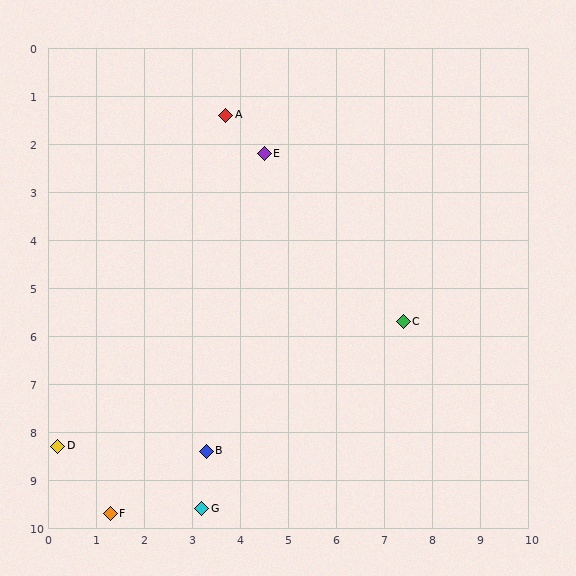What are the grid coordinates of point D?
Point D is at approximately (0.2, 8.3).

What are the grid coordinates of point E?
Point E is at approximately (4.5, 2.2).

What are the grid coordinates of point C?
Point C is at approximately (7.4, 5.7).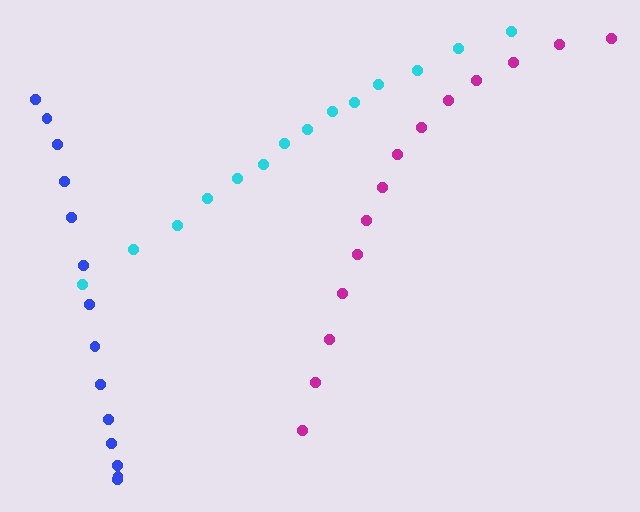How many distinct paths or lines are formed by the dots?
There are 3 distinct paths.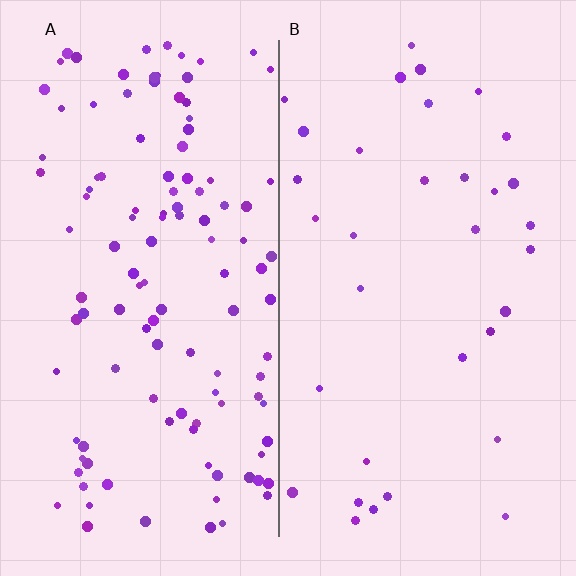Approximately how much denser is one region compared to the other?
Approximately 3.5× — region A over region B.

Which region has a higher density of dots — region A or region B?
A (the left).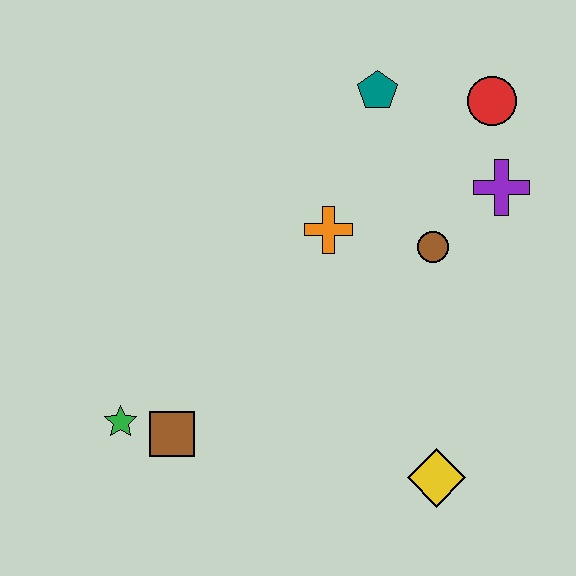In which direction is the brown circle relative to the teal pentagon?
The brown circle is below the teal pentagon.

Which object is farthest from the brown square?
The red circle is farthest from the brown square.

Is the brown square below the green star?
Yes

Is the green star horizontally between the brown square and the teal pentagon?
No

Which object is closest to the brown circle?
The purple cross is closest to the brown circle.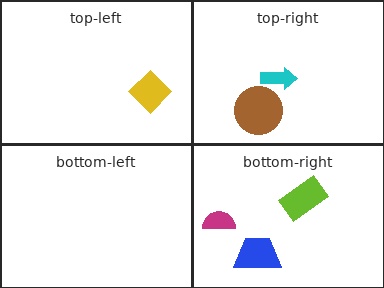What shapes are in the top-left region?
The yellow diamond.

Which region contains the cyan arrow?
The top-right region.